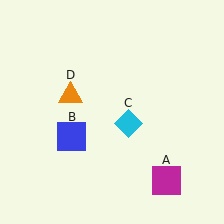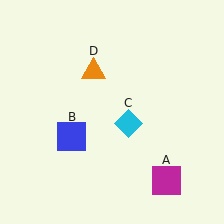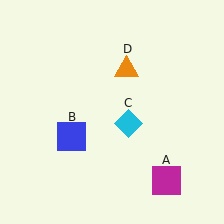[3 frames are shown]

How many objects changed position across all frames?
1 object changed position: orange triangle (object D).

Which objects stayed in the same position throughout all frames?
Magenta square (object A) and blue square (object B) and cyan diamond (object C) remained stationary.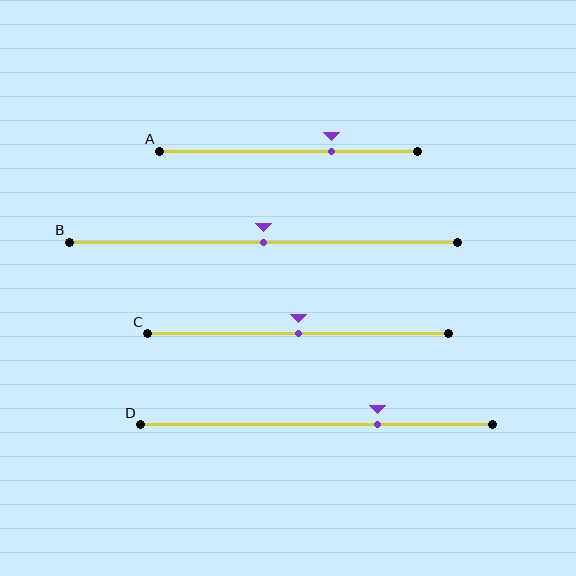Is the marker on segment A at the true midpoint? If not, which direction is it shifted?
No, the marker on segment A is shifted to the right by about 17% of the segment length.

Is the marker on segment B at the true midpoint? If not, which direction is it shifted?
Yes, the marker on segment B is at the true midpoint.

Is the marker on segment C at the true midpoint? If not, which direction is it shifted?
Yes, the marker on segment C is at the true midpoint.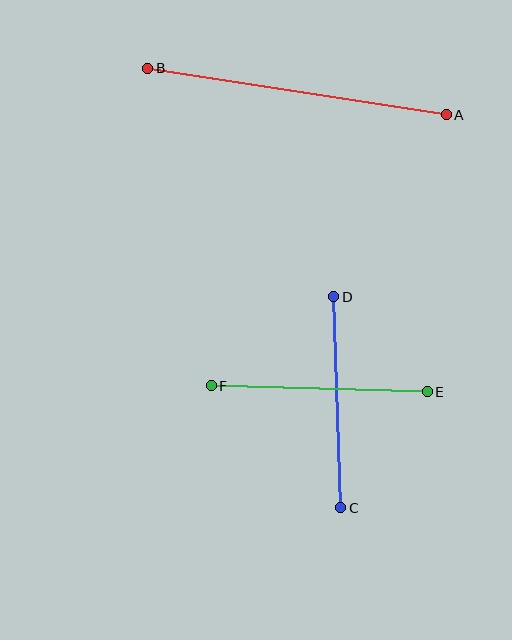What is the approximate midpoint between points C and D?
The midpoint is at approximately (337, 402) pixels.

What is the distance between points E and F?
The distance is approximately 216 pixels.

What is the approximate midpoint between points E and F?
The midpoint is at approximately (319, 389) pixels.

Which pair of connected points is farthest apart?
Points A and B are farthest apart.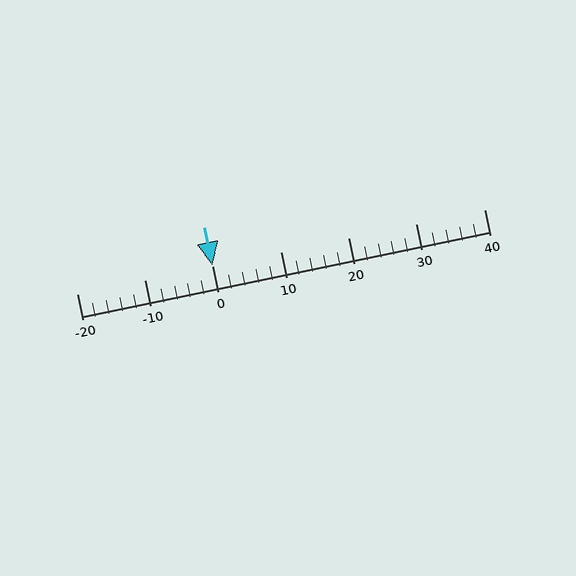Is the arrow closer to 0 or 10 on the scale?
The arrow is closer to 0.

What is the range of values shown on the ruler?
The ruler shows values from -20 to 40.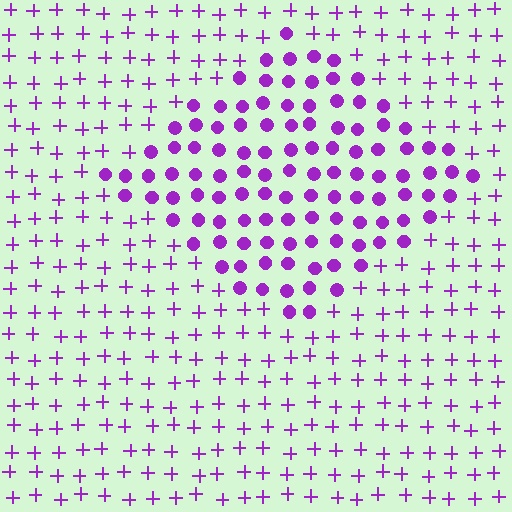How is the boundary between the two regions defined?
The boundary is defined by a change in element shape: circles inside vs. plus signs outside. All elements share the same color and spacing.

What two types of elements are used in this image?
The image uses circles inside the diamond region and plus signs outside it.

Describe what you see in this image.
The image is filled with small purple elements arranged in a uniform grid. A diamond-shaped region contains circles, while the surrounding area contains plus signs. The boundary is defined purely by the change in element shape.